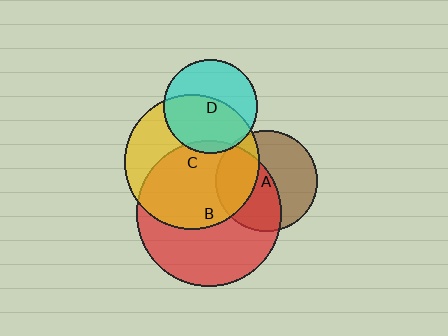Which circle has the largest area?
Circle B (red).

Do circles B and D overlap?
Yes.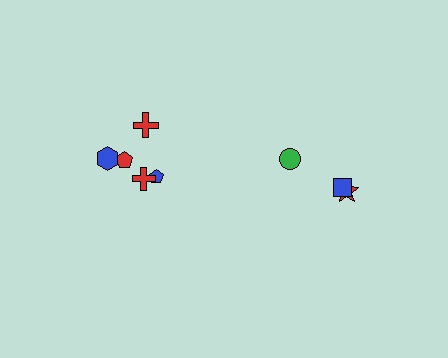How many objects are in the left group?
There are 5 objects.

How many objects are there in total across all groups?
There are 8 objects.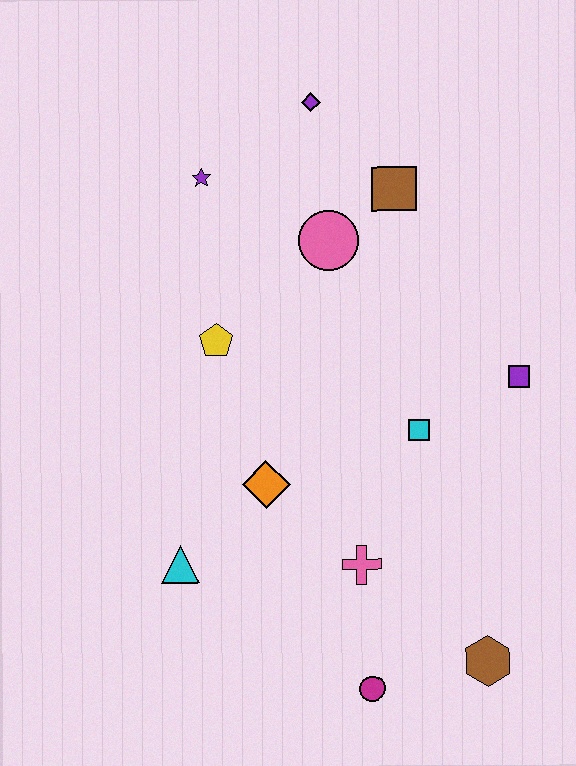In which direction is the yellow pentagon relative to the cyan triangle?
The yellow pentagon is above the cyan triangle.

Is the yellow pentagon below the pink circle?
Yes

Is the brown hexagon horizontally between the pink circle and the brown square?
No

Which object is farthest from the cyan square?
The purple diamond is farthest from the cyan square.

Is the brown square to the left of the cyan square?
Yes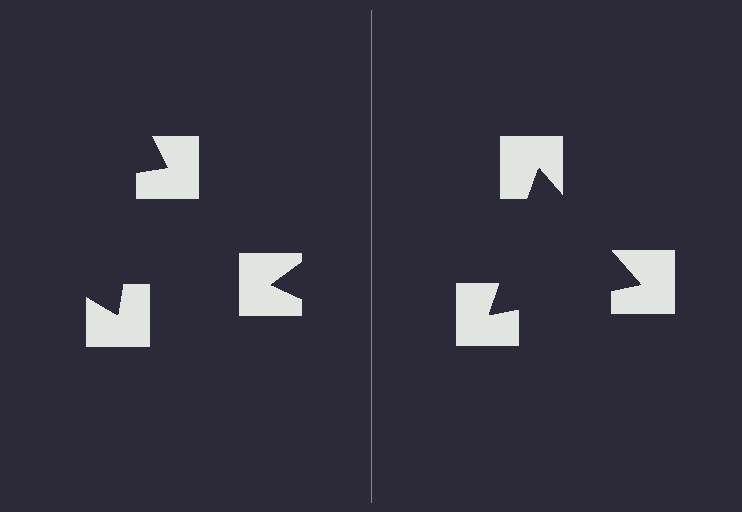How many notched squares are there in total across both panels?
6 — 3 on each side.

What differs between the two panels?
The notched squares are positioned identically on both sides; only the wedge orientations differ. On the right they align to a triangle; on the left they are misaligned.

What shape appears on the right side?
An illusory triangle.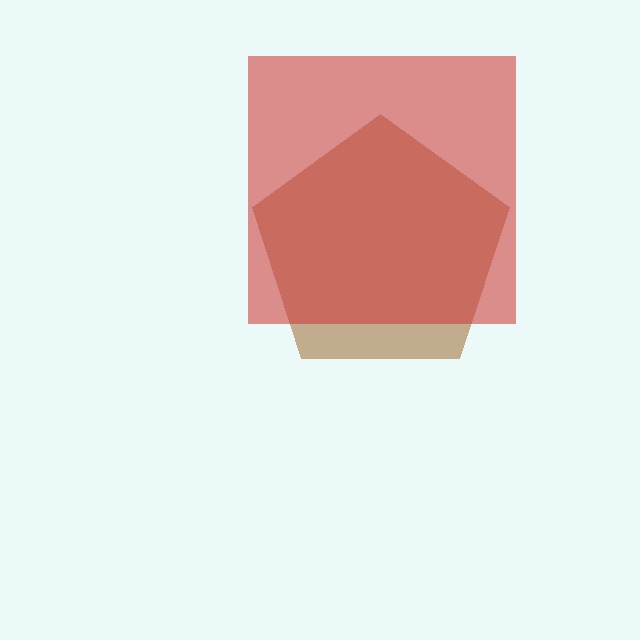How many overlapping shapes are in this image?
There are 2 overlapping shapes in the image.